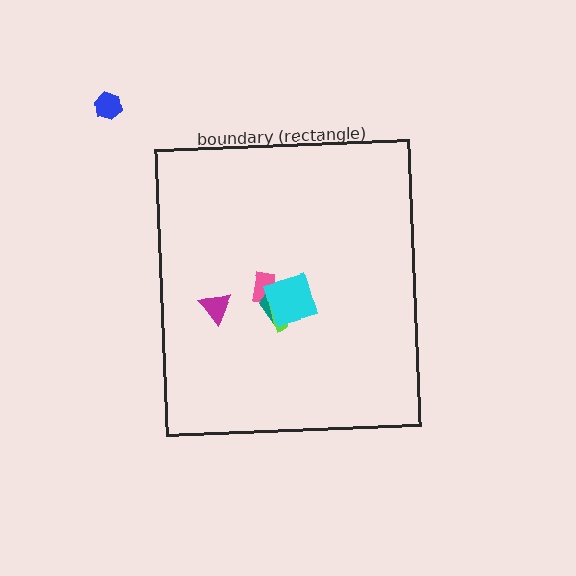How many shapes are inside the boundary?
5 inside, 1 outside.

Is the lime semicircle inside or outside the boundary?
Inside.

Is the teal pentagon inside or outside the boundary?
Inside.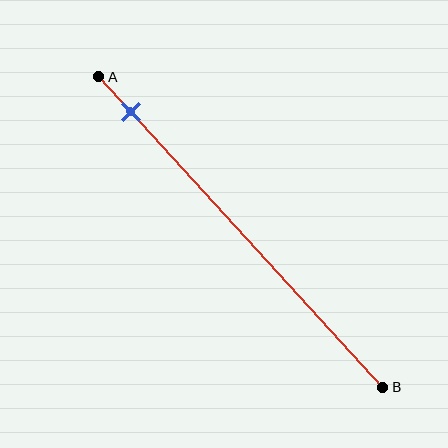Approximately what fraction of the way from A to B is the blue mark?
The blue mark is approximately 10% of the way from A to B.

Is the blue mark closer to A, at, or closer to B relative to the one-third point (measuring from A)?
The blue mark is closer to point A than the one-third point of segment AB.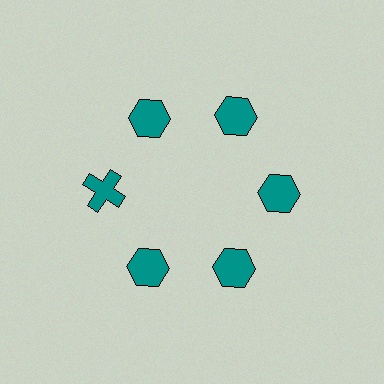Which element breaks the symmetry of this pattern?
The teal cross at roughly the 9 o'clock position breaks the symmetry. All other shapes are teal hexagons.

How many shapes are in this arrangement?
There are 6 shapes arranged in a ring pattern.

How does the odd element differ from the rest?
It has a different shape: cross instead of hexagon.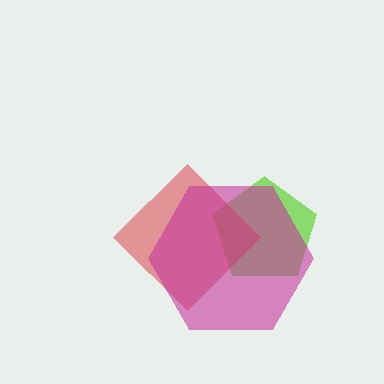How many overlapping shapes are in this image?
There are 3 overlapping shapes in the image.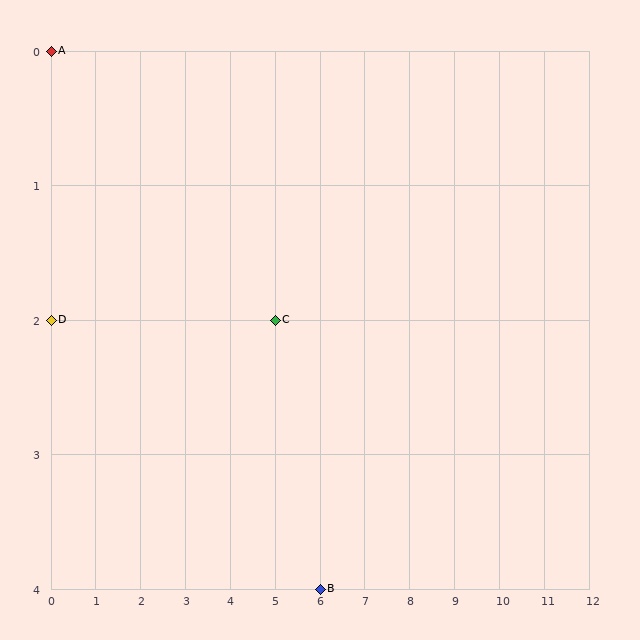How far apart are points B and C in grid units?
Points B and C are 1 column and 2 rows apart (about 2.2 grid units diagonally).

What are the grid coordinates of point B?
Point B is at grid coordinates (6, 4).